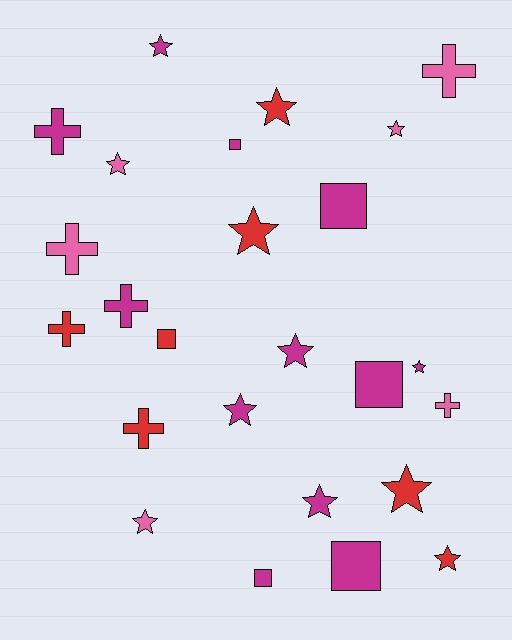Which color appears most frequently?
Magenta, with 12 objects.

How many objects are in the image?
There are 25 objects.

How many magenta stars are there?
There are 5 magenta stars.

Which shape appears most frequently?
Star, with 12 objects.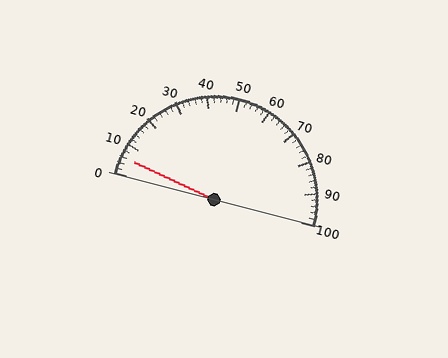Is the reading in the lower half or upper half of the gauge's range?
The reading is in the lower half of the range (0 to 100).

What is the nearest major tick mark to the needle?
The nearest major tick mark is 10.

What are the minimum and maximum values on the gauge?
The gauge ranges from 0 to 100.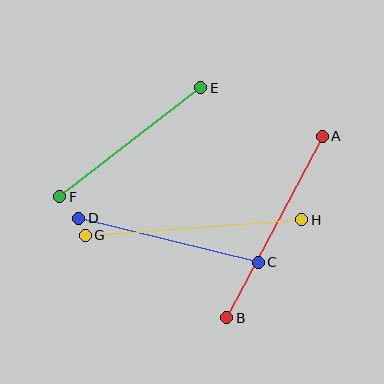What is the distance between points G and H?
The distance is approximately 217 pixels.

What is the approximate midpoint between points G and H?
The midpoint is at approximately (193, 227) pixels.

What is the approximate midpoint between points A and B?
The midpoint is at approximately (274, 227) pixels.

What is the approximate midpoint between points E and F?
The midpoint is at approximately (130, 142) pixels.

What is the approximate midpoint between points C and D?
The midpoint is at approximately (168, 240) pixels.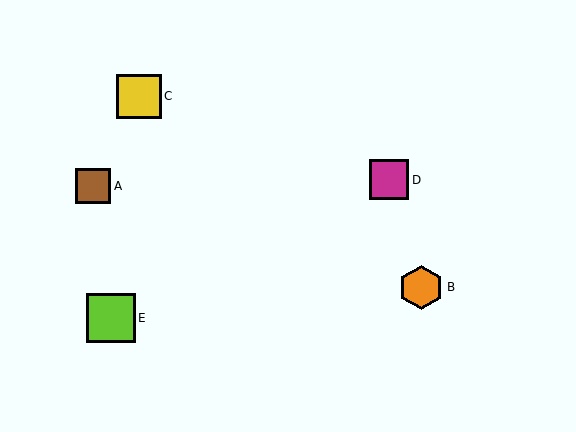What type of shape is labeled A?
Shape A is a brown square.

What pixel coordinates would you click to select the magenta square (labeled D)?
Click at (389, 180) to select the magenta square D.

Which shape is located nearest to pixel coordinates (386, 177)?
The magenta square (labeled D) at (389, 180) is nearest to that location.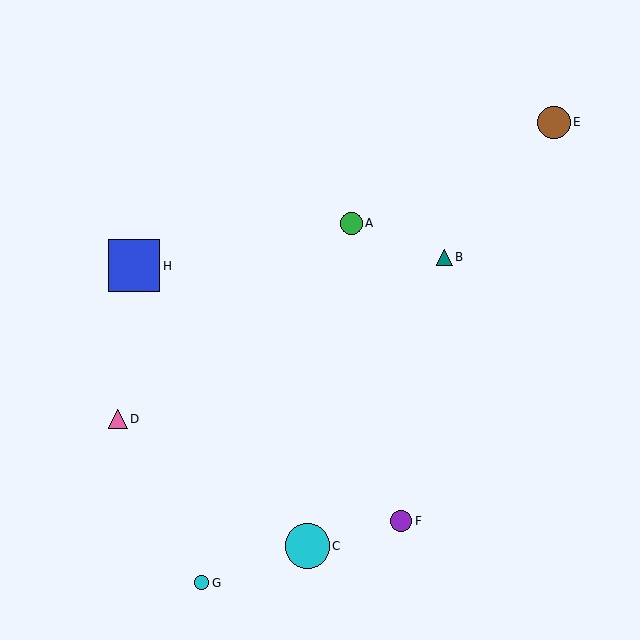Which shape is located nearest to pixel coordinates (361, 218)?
The green circle (labeled A) at (352, 223) is nearest to that location.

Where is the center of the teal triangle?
The center of the teal triangle is at (444, 257).